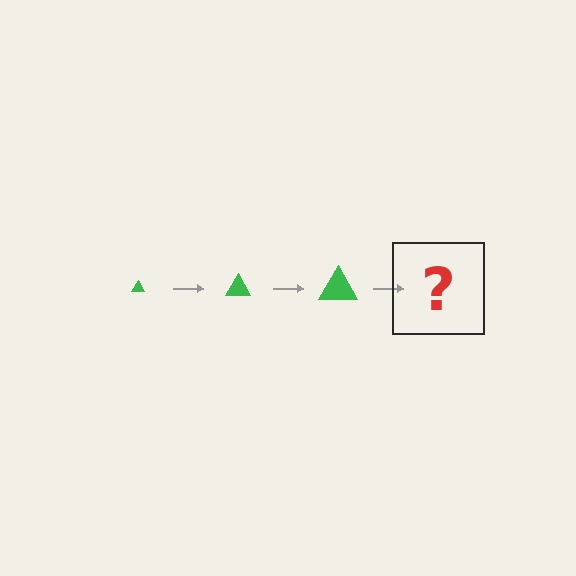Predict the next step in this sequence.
The next step is a green triangle, larger than the previous one.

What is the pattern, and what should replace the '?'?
The pattern is that the triangle gets progressively larger each step. The '?' should be a green triangle, larger than the previous one.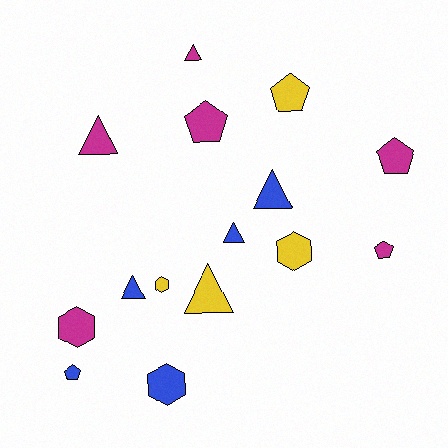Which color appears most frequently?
Magenta, with 6 objects.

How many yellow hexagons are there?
There are 2 yellow hexagons.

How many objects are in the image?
There are 15 objects.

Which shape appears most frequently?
Triangle, with 6 objects.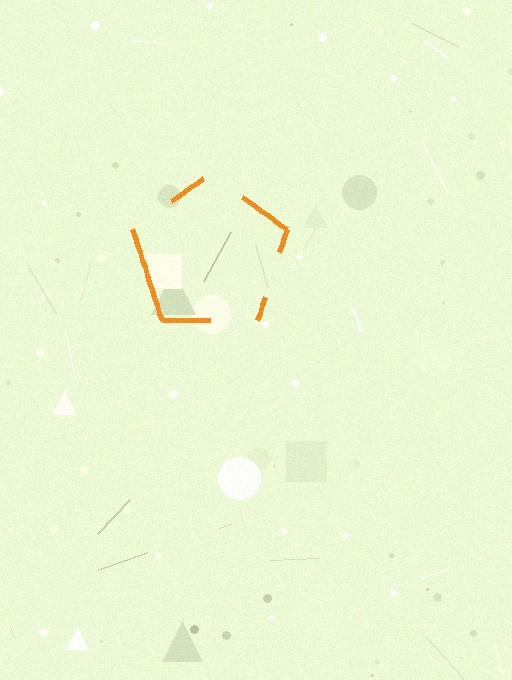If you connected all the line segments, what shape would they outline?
They would outline a pentagon.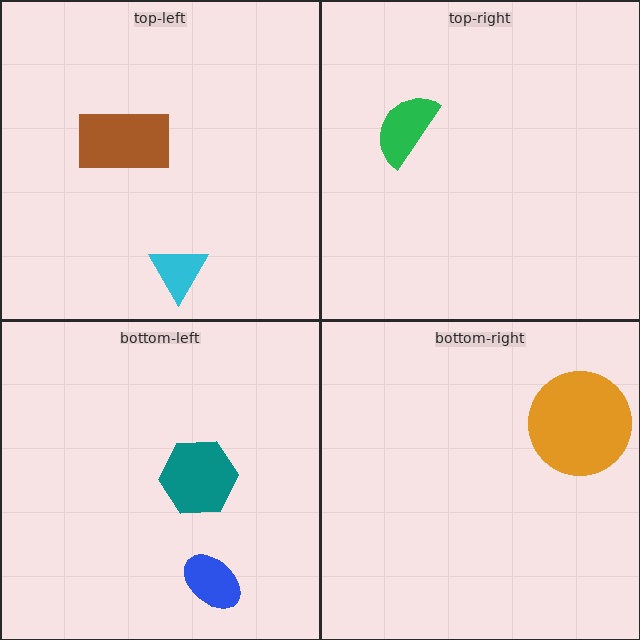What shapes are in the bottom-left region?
The teal hexagon, the blue ellipse.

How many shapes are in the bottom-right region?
1.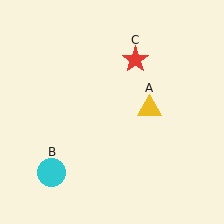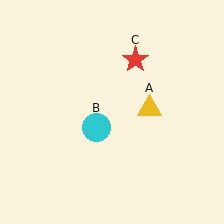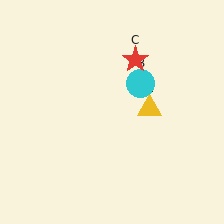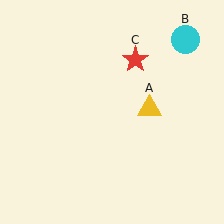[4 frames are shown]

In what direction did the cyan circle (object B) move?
The cyan circle (object B) moved up and to the right.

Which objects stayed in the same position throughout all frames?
Yellow triangle (object A) and red star (object C) remained stationary.